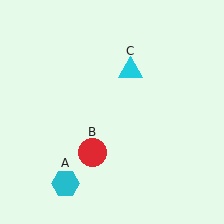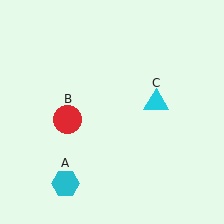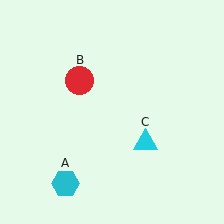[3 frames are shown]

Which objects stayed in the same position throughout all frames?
Cyan hexagon (object A) remained stationary.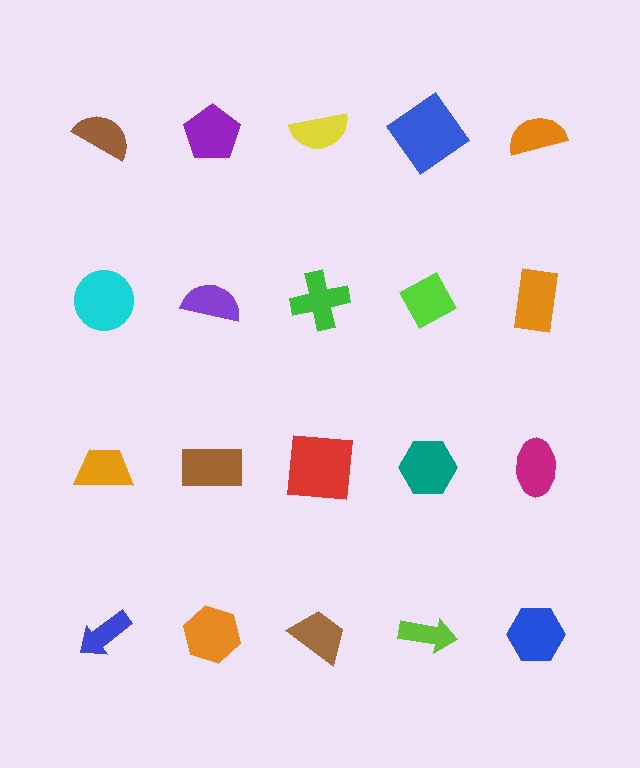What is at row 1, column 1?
A brown semicircle.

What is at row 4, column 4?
A lime arrow.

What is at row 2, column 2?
A purple semicircle.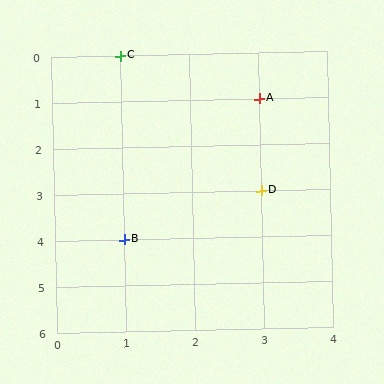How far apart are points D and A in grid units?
Points D and A are 2 rows apart.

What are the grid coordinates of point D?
Point D is at grid coordinates (3, 3).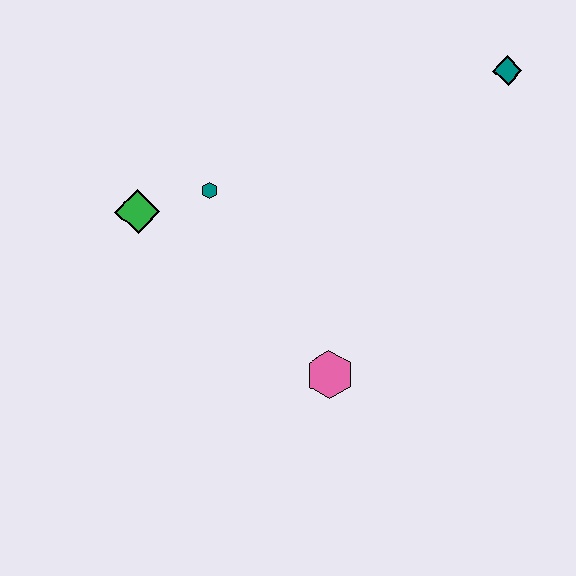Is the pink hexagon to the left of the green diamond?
No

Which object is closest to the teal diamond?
The teal hexagon is closest to the teal diamond.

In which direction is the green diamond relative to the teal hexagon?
The green diamond is to the left of the teal hexagon.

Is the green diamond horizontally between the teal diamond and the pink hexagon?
No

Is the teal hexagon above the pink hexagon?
Yes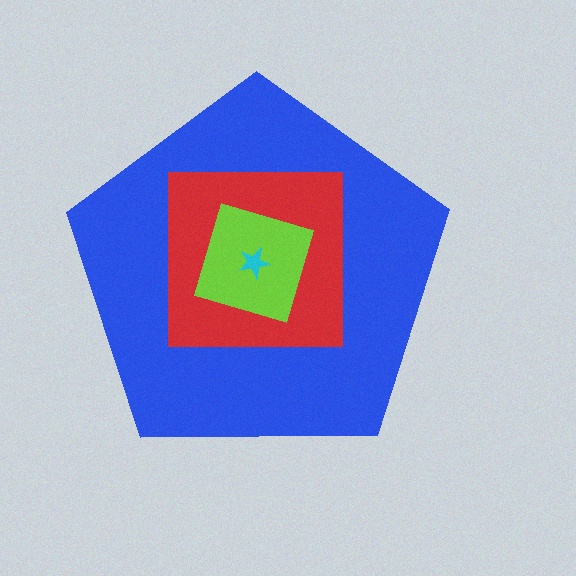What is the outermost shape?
The blue pentagon.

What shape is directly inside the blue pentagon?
The red square.